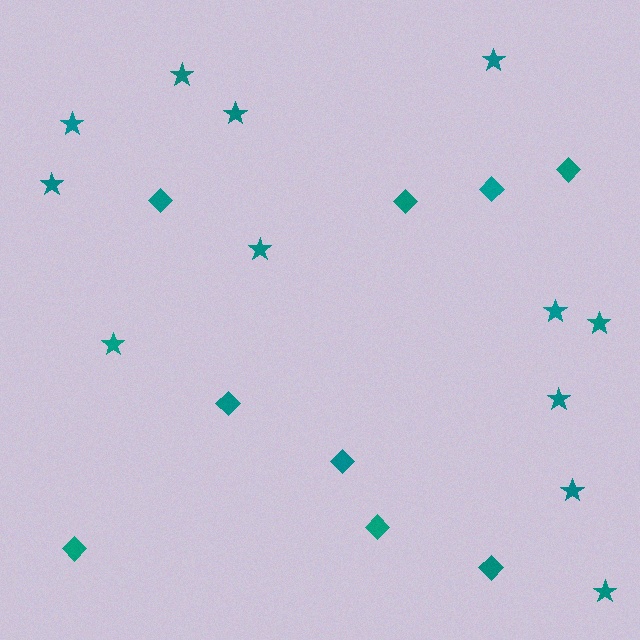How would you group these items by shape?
There are 2 groups: one group of diamonds (9) and one group of stars (12).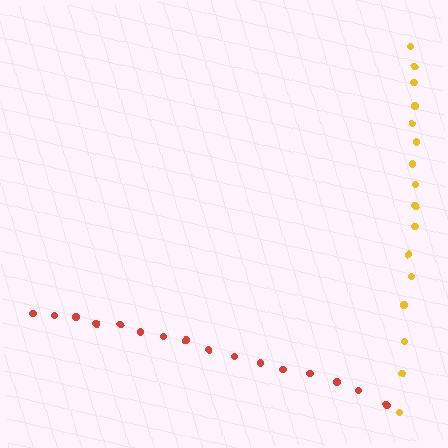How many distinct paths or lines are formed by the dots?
There are 2 distinct paths.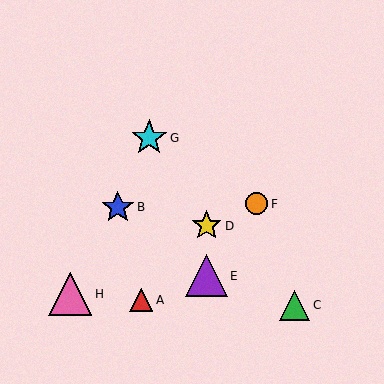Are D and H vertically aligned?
No, D is at x≈207 and H is at x≈70.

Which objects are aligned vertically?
Objects D, E are aligned vertically.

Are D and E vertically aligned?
Yes, both are at x≈207.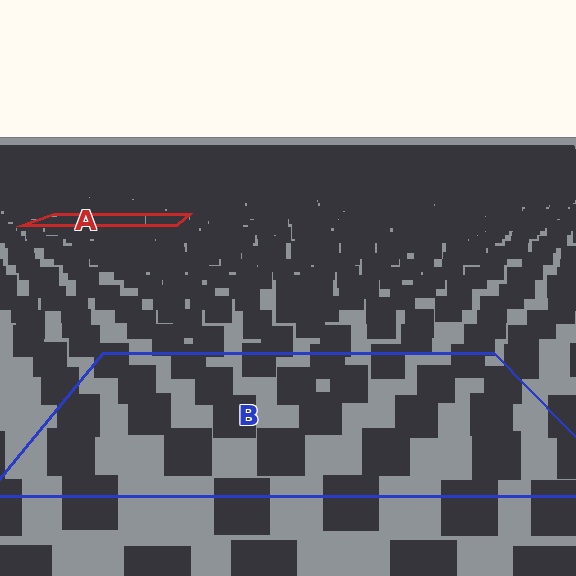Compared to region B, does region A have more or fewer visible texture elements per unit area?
Region A has more texture elements per unit area — they are packed more densely because it is farther away.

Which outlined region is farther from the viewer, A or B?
Region A is farther from the viewer — the texture elements inside it appear smaller and more densely packed.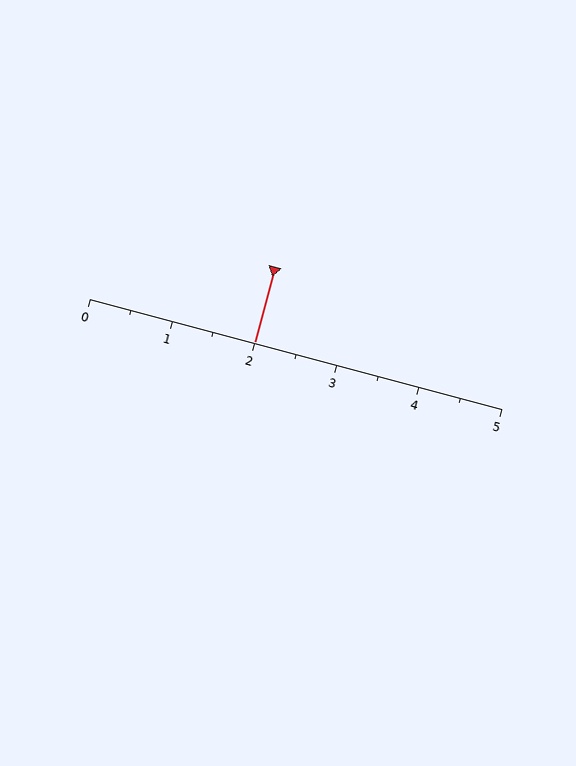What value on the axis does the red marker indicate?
The marker indicates approximately 2.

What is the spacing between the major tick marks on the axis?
The major ticks are spaced 1 apart.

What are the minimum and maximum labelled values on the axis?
The axis runs from 0 to 5.